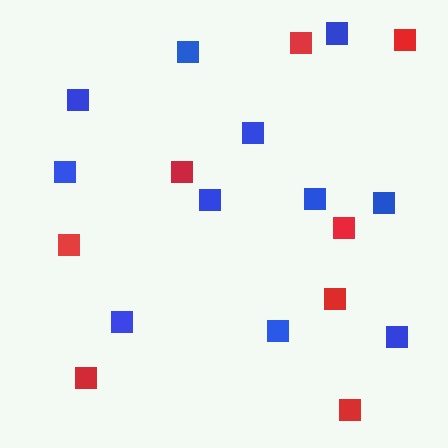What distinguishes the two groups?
There are 2 groups: one group of red squares (8) and one group of blue squares (11).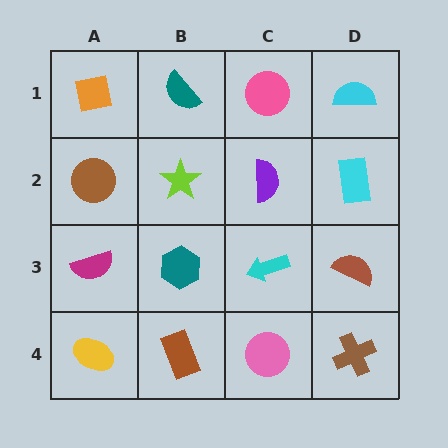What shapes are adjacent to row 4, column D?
A brown semicircle (row 3, column D), a pink circle (row 4, column C).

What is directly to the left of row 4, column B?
A yellow ellipse.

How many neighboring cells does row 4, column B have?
3.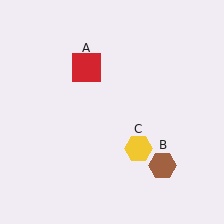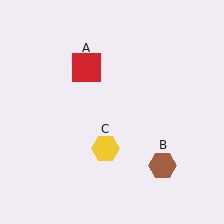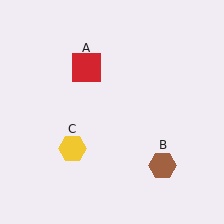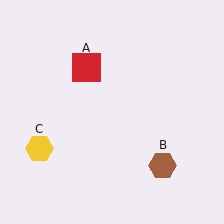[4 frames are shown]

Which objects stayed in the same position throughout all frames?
Red square (object A) and brown hexagon (object B) remained stationary.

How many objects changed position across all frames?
1 object changed position: yellow hexagon (object C).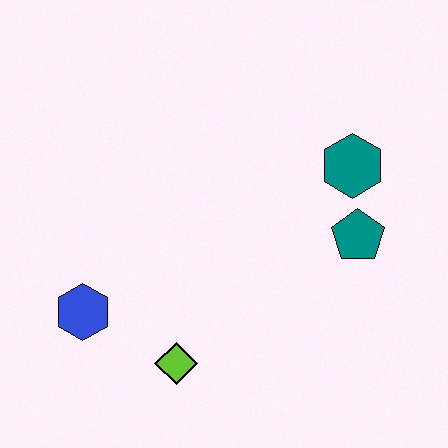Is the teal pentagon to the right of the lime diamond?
Yes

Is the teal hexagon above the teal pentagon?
Yes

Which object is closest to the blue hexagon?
The lime diamond is closest to the blue hexagon.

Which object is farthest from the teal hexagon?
The blue hexagon is farthest from the teal hexagon.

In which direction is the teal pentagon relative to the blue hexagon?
The teal pentagon is to the right of the blue hexagon.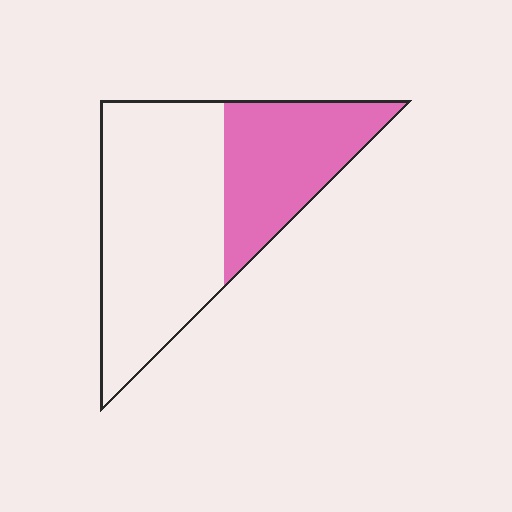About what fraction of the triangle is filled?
About three eighths (3/8).